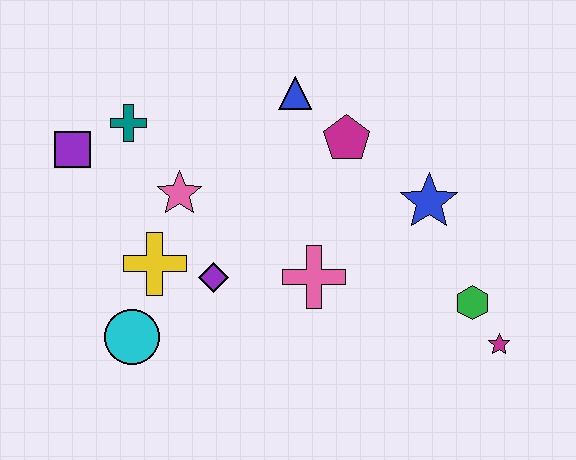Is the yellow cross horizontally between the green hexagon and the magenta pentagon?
No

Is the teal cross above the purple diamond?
Yes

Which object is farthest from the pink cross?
The purple square is farthest from the pink cross.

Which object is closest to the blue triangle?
The magenta pentagon is closest to the blue triangle.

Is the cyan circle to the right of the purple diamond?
No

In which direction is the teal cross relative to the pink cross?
The teal cross is to the left of the pink cross.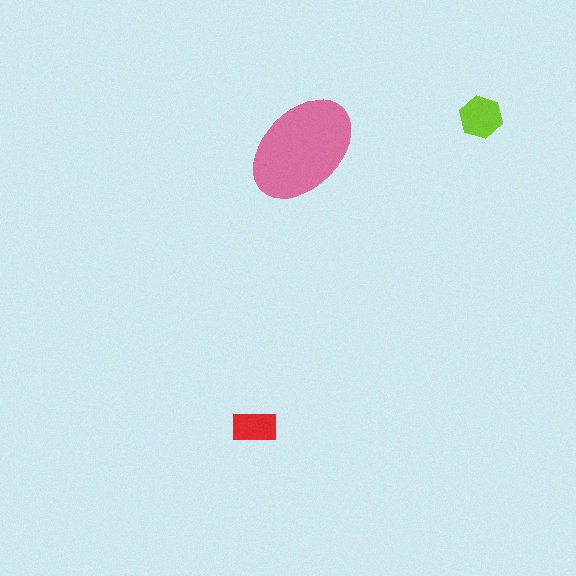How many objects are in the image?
There are 3 objects in the image.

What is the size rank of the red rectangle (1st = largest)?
3rd.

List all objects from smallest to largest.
The red rectangle, the lime hexagon, the pink ellipse.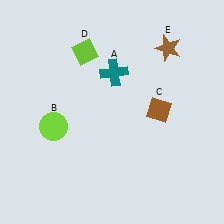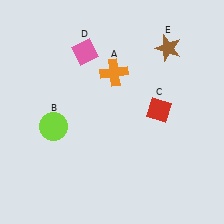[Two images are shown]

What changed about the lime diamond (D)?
In Image 1, D is lime. In Image 2, it changed to pink.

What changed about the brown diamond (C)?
In Image 1, C is brown. In Image 2, it changed to red.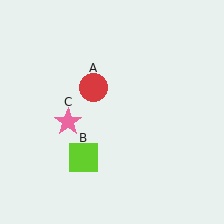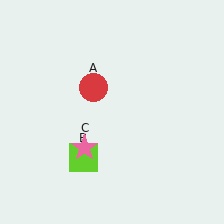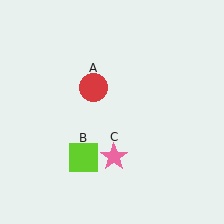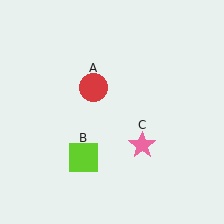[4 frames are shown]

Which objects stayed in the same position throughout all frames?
Red circle (object A) and lime square (object B) remained stationary.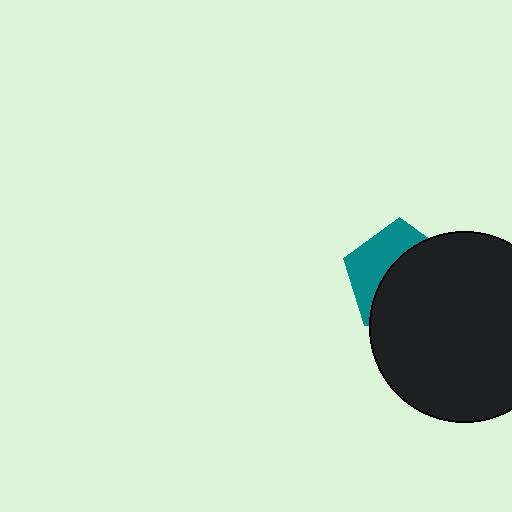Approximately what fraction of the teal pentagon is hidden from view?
Roughly 61% of the teal pentagon is hidden behind the black circle.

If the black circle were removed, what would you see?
You would see the complete teal pentagon.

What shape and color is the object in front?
The object in front is a black circle.